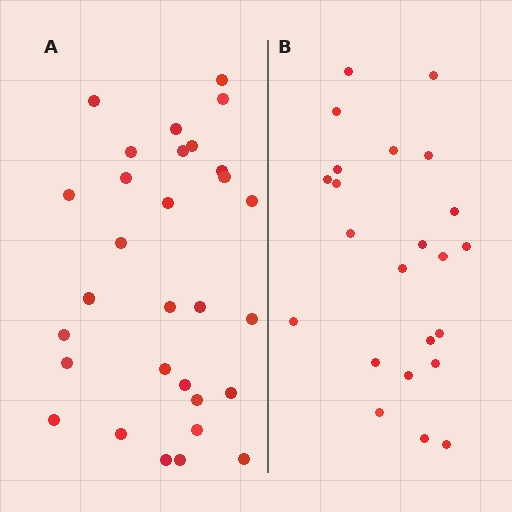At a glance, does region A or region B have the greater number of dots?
Region A (the left region) has more dots.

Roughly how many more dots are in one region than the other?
Region A has roughly 8 or so more dots than region B.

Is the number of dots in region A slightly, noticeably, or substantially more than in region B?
Region A has noticeably more, but not dramatically so. The ratio is roughly 1.3 to 1.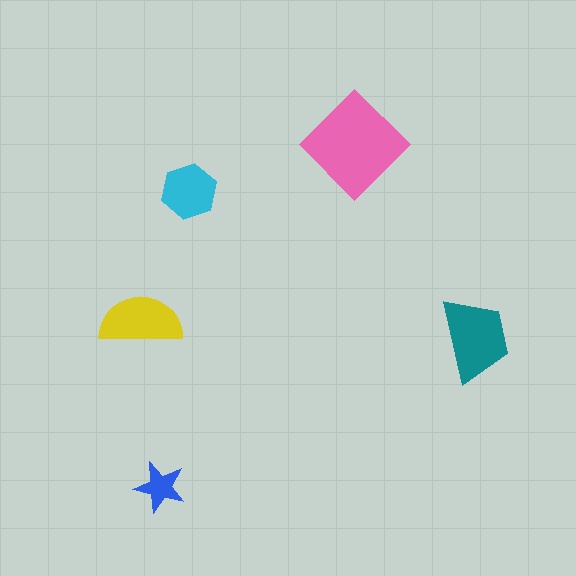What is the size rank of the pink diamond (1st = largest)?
1st.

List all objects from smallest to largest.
The blue star, the cyan hexagon, the yellow semicircle, the teal trapezoid, the pink diamond.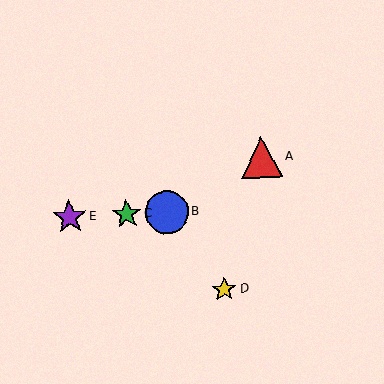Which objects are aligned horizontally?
Objects B, C, E are aligned horizontally.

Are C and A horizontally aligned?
No, C is at y≈214 and A is at y≈158.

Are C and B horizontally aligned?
Yes, both are at y≈214.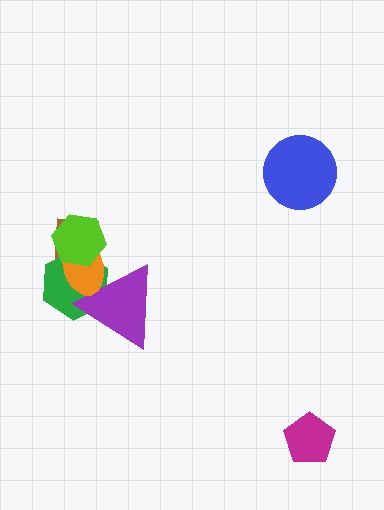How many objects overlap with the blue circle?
0 objects overlap with the blue circle.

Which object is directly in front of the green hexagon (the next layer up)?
The purple triangle is directly in front of the green hexagon.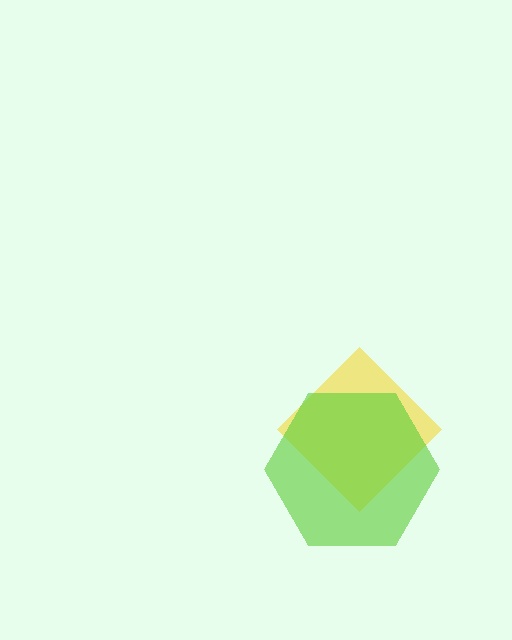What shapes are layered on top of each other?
The layered shapes are: a yellow diamond, a lime hexagon.